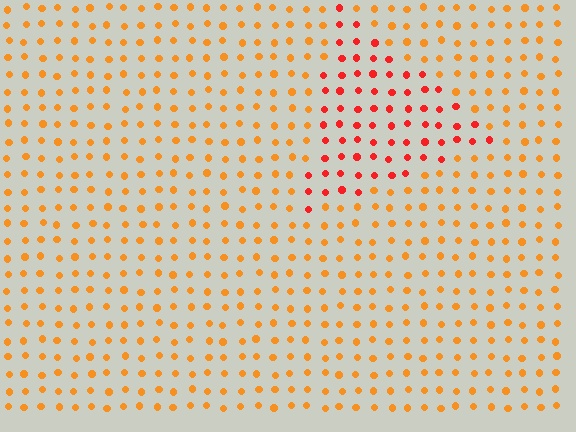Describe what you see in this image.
The image is filled with small orange elements in a uniform arrangement. A triangle-shaped region is visible where the elements are tinted to a slightly different hue, forming a subtle color boundary.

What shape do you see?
I see a triangle.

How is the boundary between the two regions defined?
The boundary is defined purely by a slight shift in hue (about 33 degrees). Spacing, size, and orientation are identical on both sides.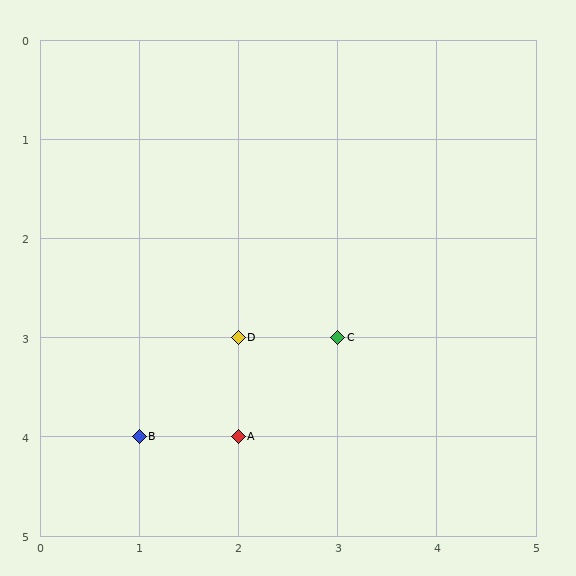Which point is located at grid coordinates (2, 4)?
Point A is at (2, 4).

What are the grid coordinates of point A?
Point A is at grid coordinates (2, 4).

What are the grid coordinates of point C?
Point C is at grid coordinates (3, 3).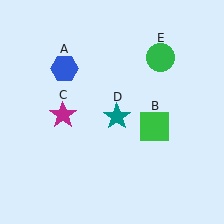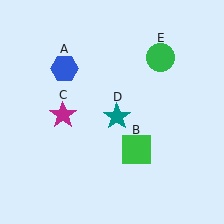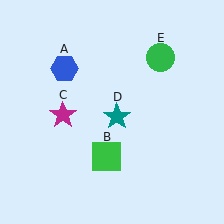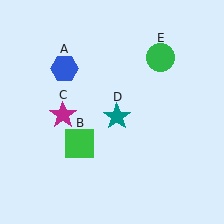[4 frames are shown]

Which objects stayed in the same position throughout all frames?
Blue hexagon (object A) and magenta star (object C) and teal star (object D) and green circle (object E) remained stationary.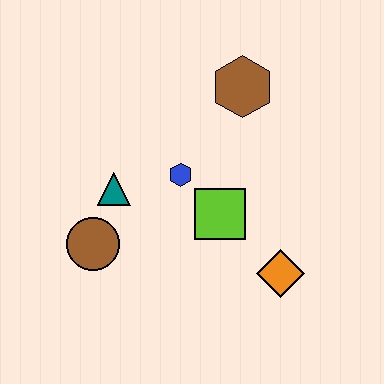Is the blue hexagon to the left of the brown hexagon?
Yes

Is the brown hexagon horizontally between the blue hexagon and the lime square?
No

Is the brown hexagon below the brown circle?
No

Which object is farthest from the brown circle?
The brown hexagon is farthest from the brown circle.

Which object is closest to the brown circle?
The teal triangle is closest to the brown circle.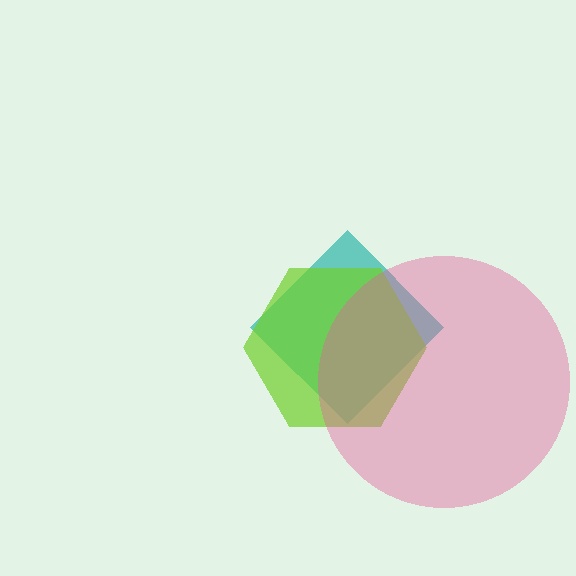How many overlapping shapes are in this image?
There are 3 overlapping shapes in the image.